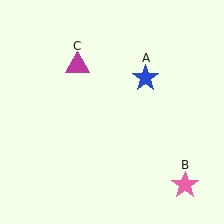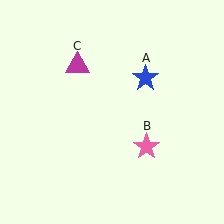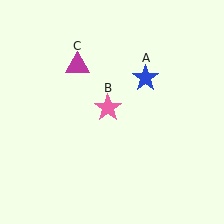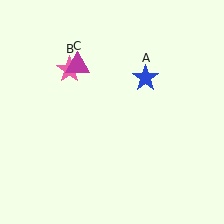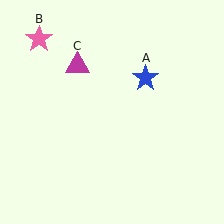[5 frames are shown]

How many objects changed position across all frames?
1 object changed position: pink star (object B).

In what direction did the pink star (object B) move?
The pink star (object B) moved up and to the left.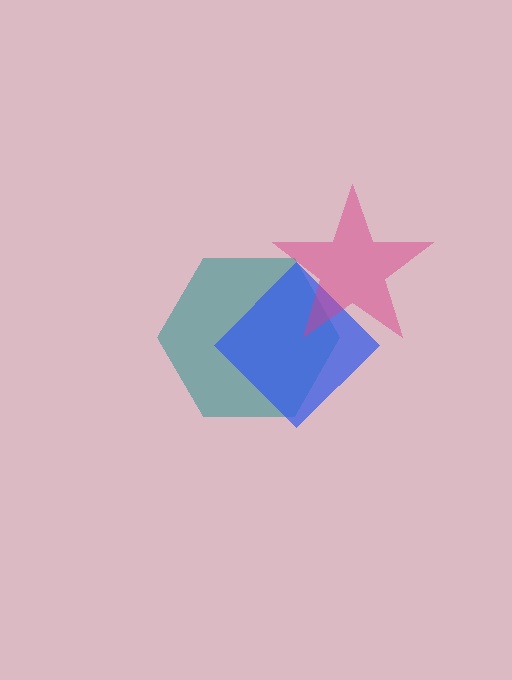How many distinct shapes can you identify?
There are 3 distinct shapes: a teal hexagon, a blue diamond, a magenta star.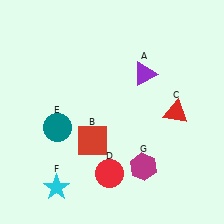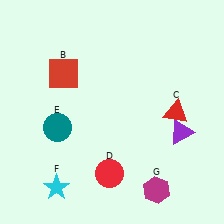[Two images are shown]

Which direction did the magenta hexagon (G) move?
The magenta hexagon (G) moved down.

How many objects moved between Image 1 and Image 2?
3 objects moved between the two images.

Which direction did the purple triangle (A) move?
The purple triangle (A) moved down.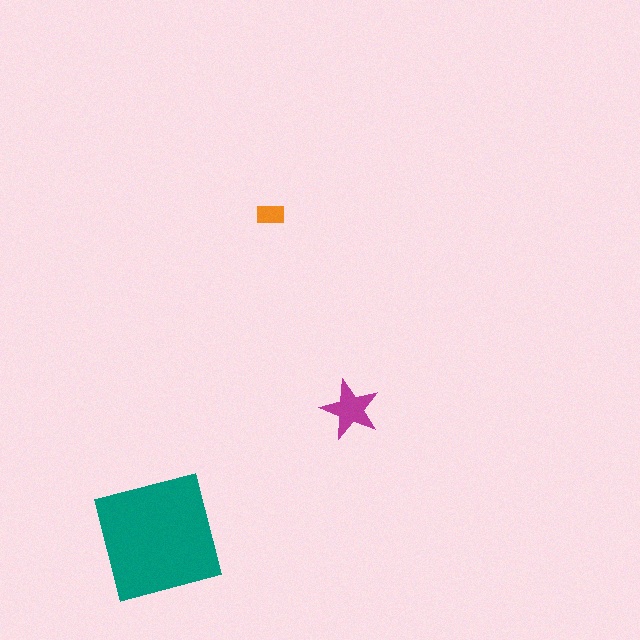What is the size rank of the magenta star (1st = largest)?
2nd.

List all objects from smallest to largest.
The orange rectangle, the magenta star, the teal square.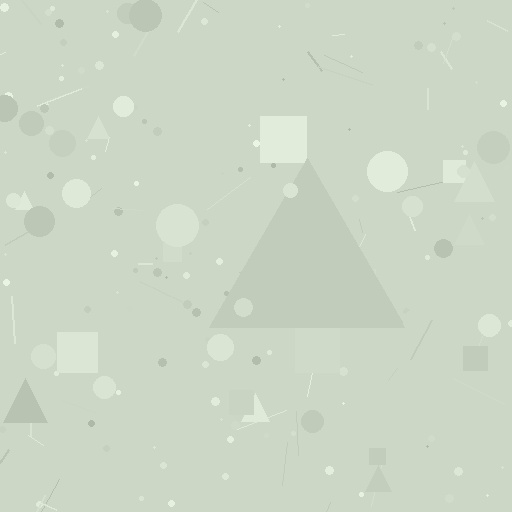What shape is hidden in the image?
A triangle is hidden in the image.